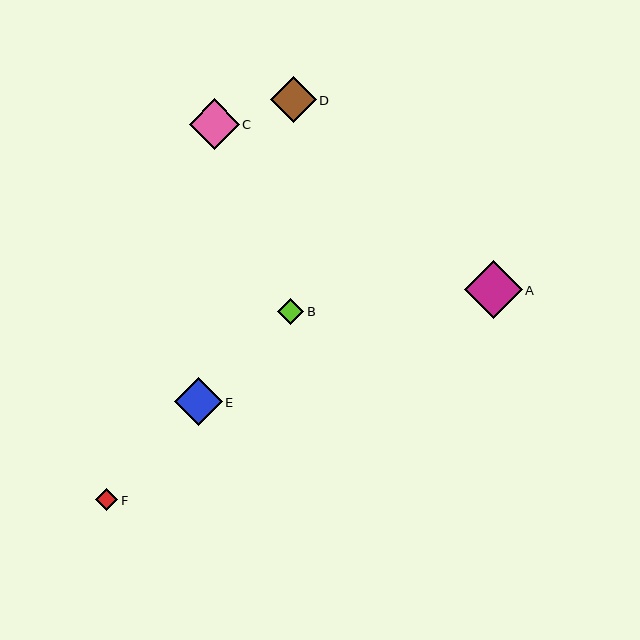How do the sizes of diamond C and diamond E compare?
Diamond C and diamond E are approximately the same size.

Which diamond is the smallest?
Diamond F is the smallest with a size of approximately 22 pixels.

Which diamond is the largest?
Diamond A is the largest with a size of approximately 58 pixels.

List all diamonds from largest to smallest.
From largest to smallest: A, C, E, D, B, F.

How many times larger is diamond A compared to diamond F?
Diamond A is approximately 2.7 times the size of diamond F.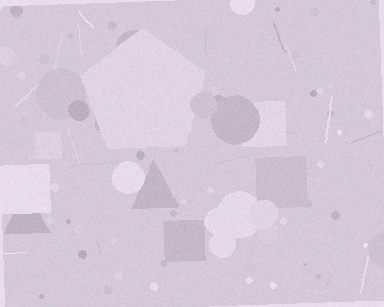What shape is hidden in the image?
A pentagon is hidden in the image.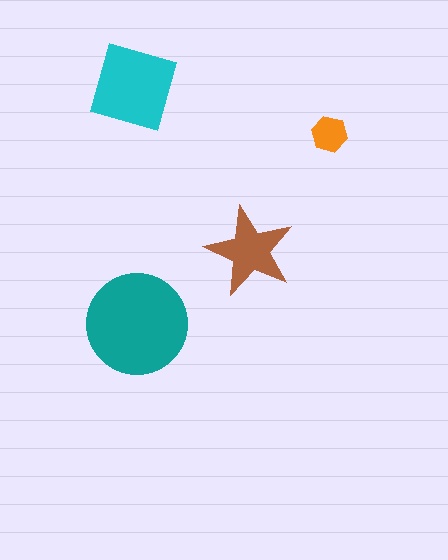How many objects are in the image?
There are 4 objects in the image.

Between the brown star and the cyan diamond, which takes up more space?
The cyan diamond.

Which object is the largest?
The teal circle.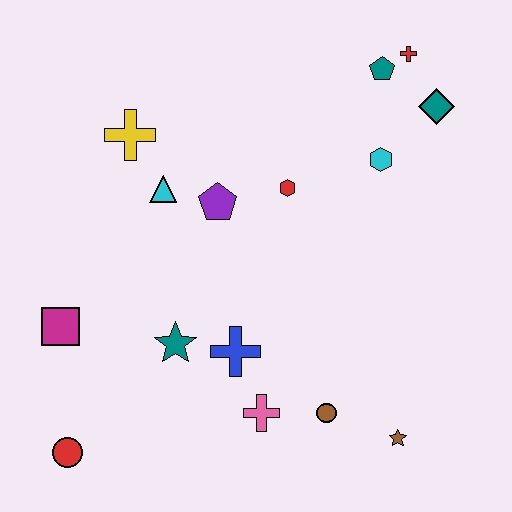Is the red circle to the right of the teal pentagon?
No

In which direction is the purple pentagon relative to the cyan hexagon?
The purple pentagon is to the left of the cyan hexagon.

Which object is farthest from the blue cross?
The red cross is farthest from the blue cross.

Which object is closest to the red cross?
The teal pentagon is closest to the red cross.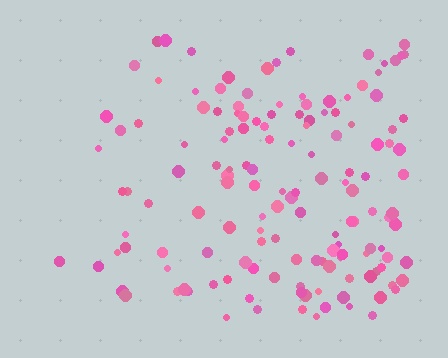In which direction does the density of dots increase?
From left to right, with the right side densest.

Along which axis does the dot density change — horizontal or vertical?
Horizontal.